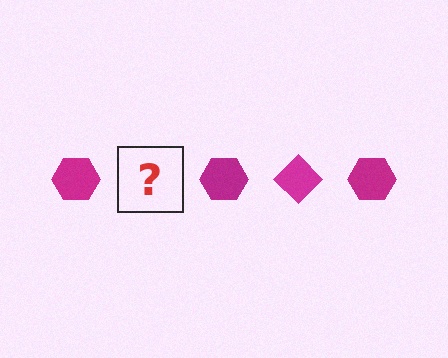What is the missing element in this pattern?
The missing element is a magenta diamond.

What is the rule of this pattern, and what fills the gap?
The rule is that the pattern cycles through hexagon, diamond shapes in magenta. The gap should be filled with a magenta diamond.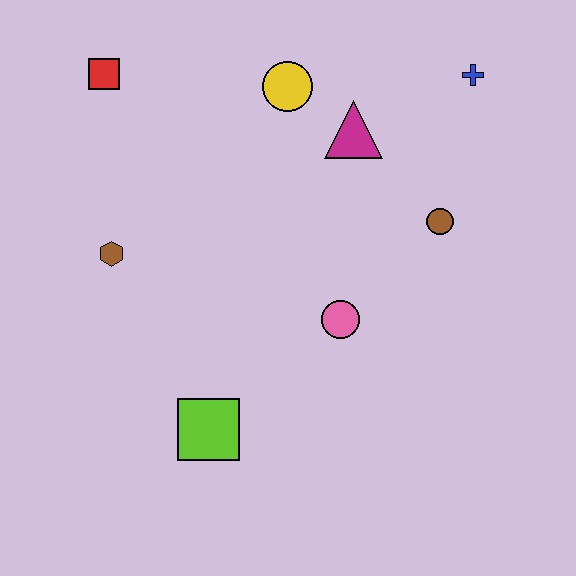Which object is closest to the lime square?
The pink circle is closest to the lime square.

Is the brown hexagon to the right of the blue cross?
No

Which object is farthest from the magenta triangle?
The lime square is farthest from the magenta triangle.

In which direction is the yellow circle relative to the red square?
The yellow circle is to the right of the red square.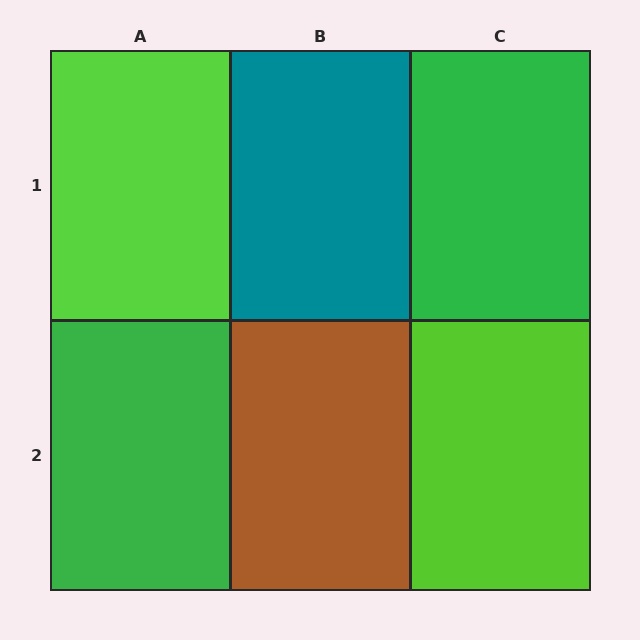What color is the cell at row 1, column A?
Lime.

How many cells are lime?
2 cells are lime.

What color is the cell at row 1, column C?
Green.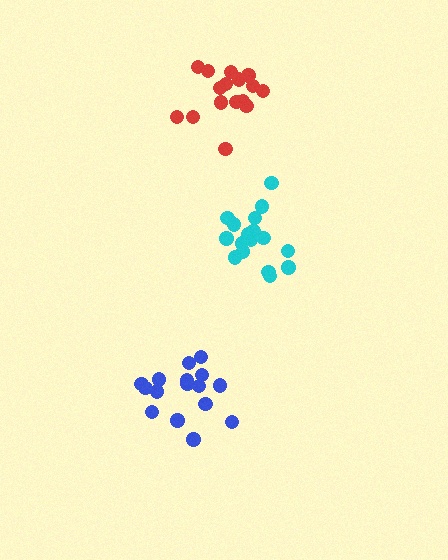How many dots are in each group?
Group 1: 16 dots, Group 2: 17 dots, Group 3: 16 dots (49 total).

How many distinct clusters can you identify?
There are 3 distinct clusters.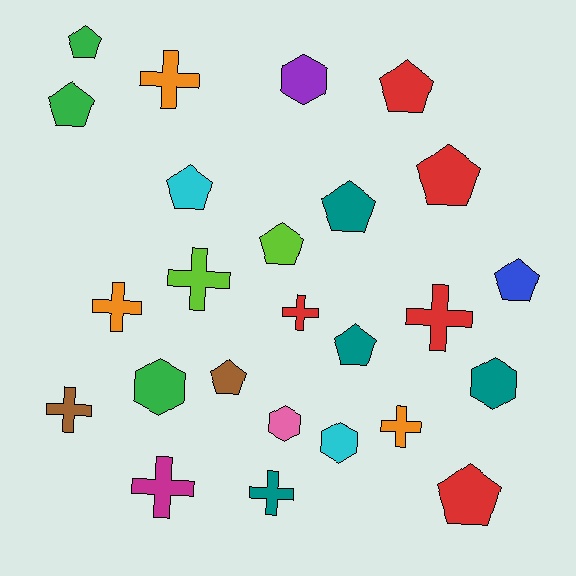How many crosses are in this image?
There are 9 crosses.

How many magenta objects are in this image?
There is 1 magenta object.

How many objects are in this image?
There are 25 objects.